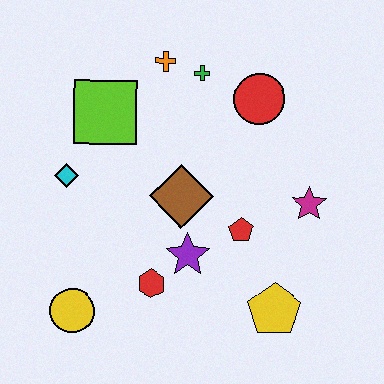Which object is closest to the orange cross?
The green cross is closest to the orange cross.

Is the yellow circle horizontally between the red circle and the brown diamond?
No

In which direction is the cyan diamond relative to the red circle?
The cyan diamond is to the left of the red circle.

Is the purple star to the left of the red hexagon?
No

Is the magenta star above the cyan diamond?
No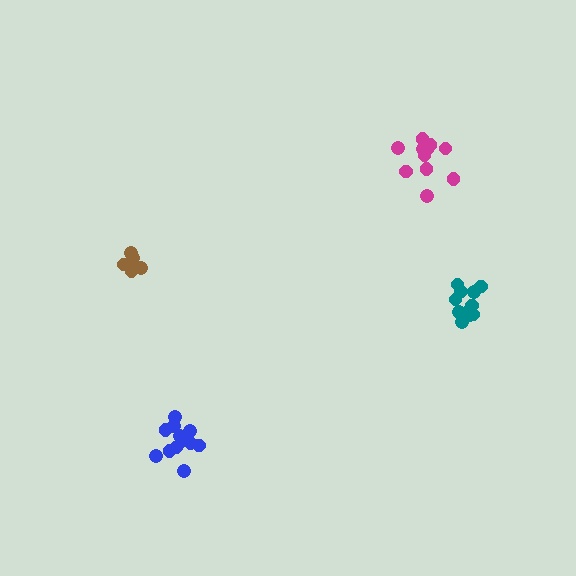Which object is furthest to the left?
The brown cluster is leftmost.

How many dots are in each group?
Group 1: 6 dots, Group 2: 11 dots, Group 3: 12 dots, Group 4: 12 dots (41 total).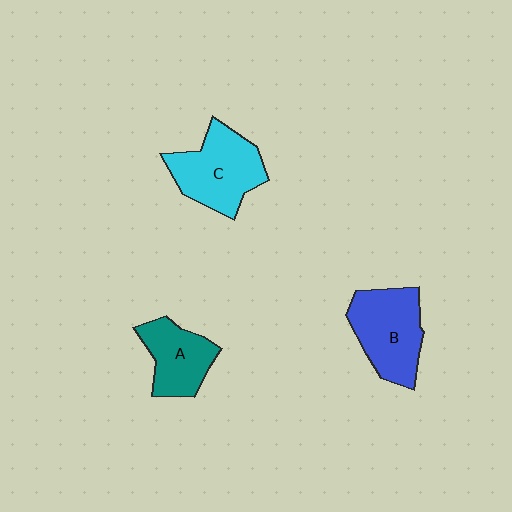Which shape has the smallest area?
Shape A (teal).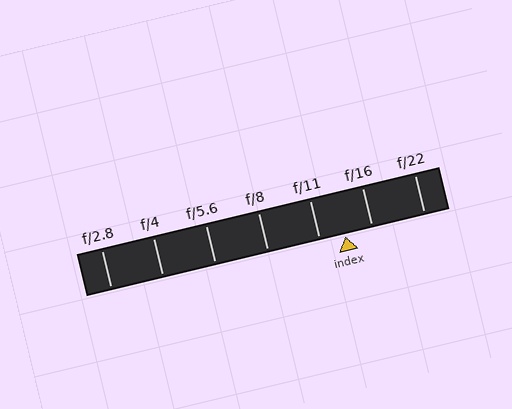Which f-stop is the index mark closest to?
The index mark is closest to f/11.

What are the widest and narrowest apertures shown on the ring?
The widest aperture shown is f/2.8 and the narrowest is f/22.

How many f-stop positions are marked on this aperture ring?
There are 7 f-stop positions marked.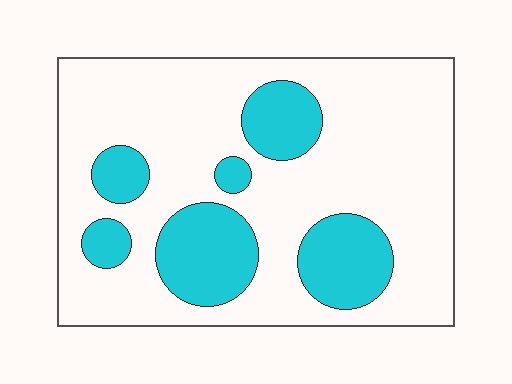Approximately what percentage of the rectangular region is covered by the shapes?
Approximately 25%.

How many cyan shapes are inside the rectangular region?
6.